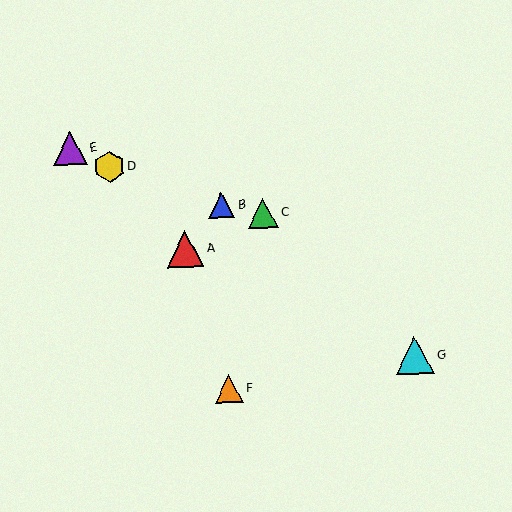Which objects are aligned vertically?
Objects B, F are aligned vertically.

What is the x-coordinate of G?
Object G is at x≈415.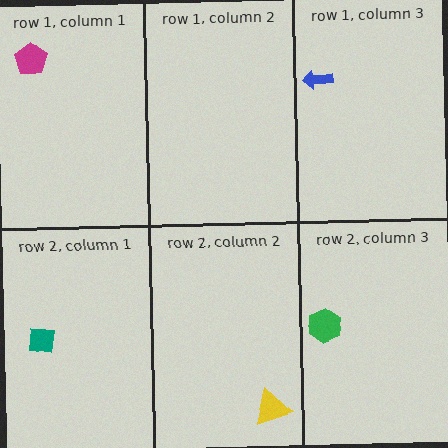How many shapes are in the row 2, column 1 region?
1.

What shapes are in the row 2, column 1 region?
The teal square.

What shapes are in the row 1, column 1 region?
The magenta pentagon.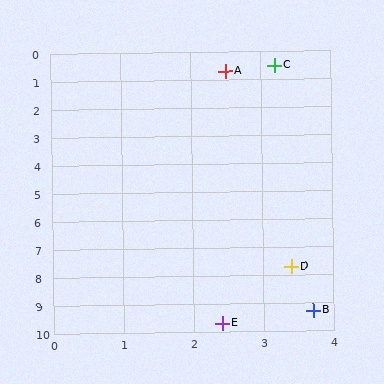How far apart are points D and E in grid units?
Points D and E are about 2.2 grid units apart.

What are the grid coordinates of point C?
Point C is at approximately (3.2, 0.5).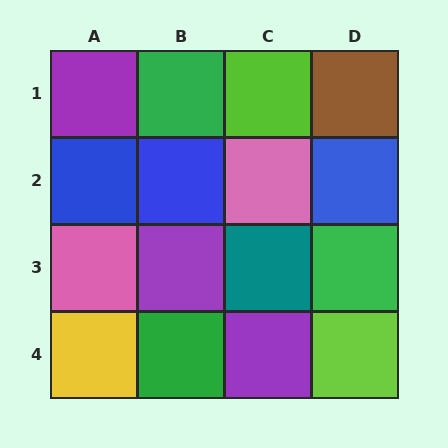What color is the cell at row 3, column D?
Green.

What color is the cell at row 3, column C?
Teal.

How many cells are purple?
3 cells are purple.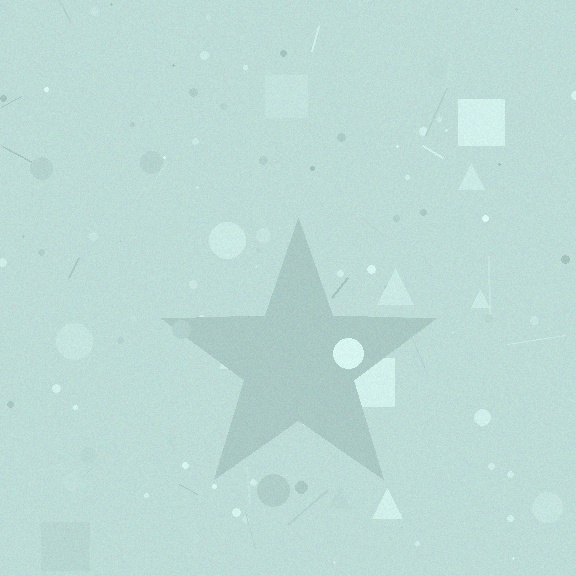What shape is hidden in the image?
A star is hidden in the image.